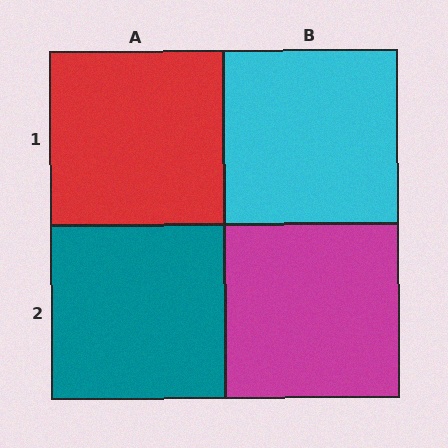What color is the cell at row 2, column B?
Magenta.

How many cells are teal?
1 cell is teal.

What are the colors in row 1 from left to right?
Red, cyan.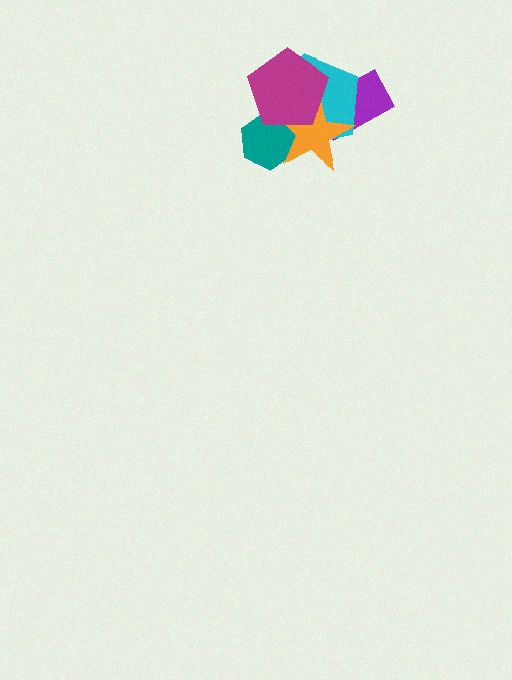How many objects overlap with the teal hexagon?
3 objects overlap with the teal hexagon.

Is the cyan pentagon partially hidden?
Yes, it is partially covered by another shape.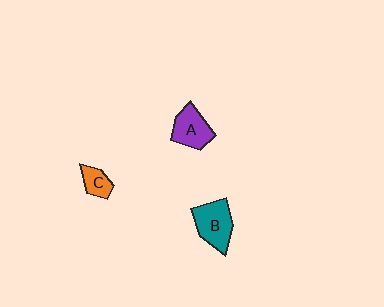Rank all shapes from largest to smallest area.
From largest to smallest: B (teal), A (purple), C (orange).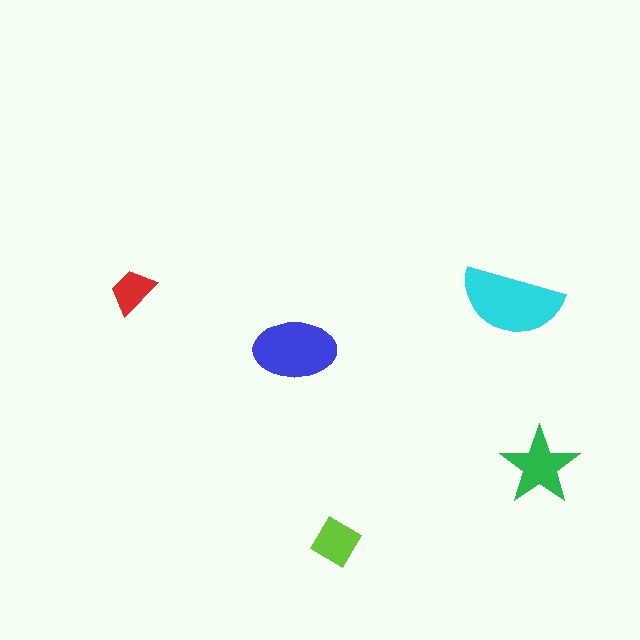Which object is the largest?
The cyan semicircle.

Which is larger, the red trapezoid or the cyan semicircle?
The cyan semicircle.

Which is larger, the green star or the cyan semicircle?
The cyan semicircle.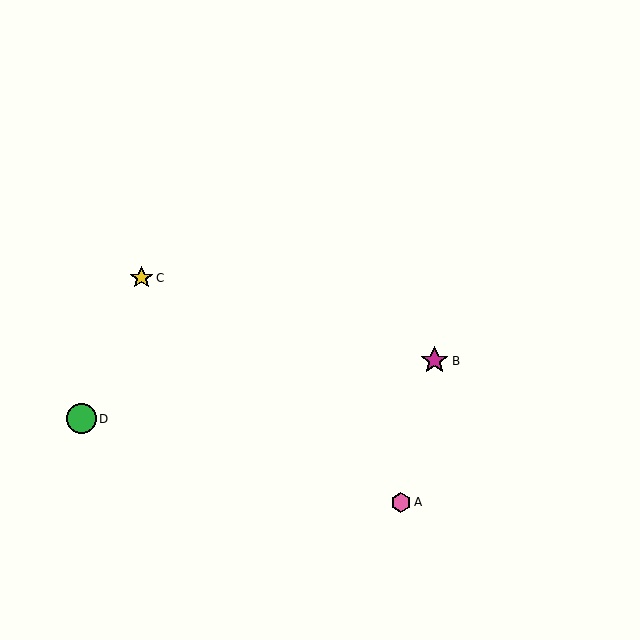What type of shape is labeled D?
Shape D is a green circle.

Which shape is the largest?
The green circle (labeled D) is the largest.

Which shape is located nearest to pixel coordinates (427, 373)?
The magenta star (labeled B) at (434, 361) is nearest to that location.